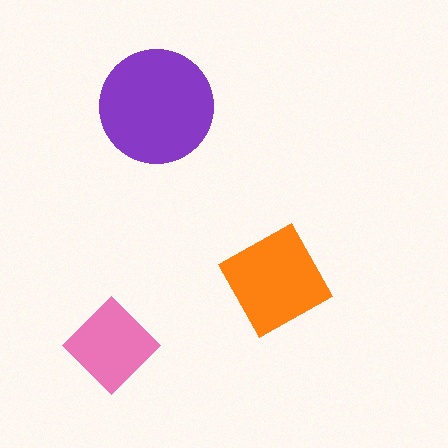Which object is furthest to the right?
The orange square is rightmost.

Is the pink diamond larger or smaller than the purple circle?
Smaller.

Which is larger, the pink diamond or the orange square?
The orange square.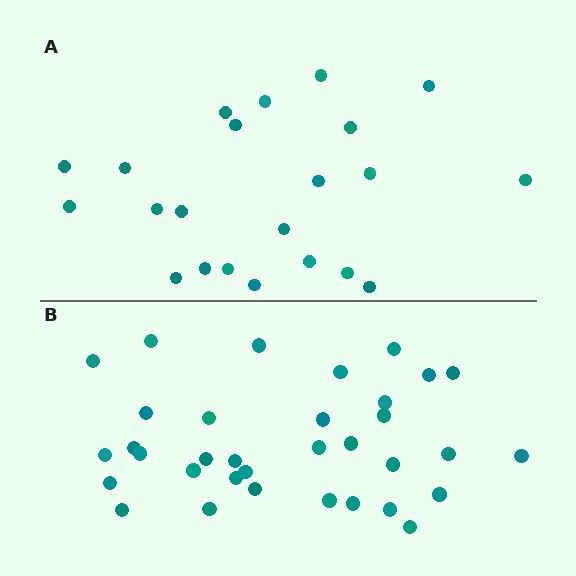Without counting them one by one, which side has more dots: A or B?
Region B (the bottom region) has more dots.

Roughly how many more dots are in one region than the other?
Region B has roughly 12 or so more dots than region A.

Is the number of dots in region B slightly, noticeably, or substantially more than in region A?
Region B has substantially more. The ratio is roughly 1.5 to 1.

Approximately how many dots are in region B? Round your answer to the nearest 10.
About 30 dots. (The exact count is 34, which rounds to 30.)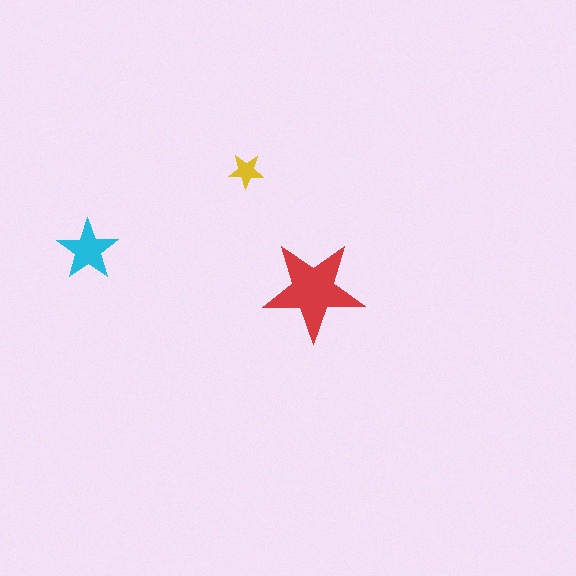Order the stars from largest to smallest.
the red one, the cyan one, the yellow one.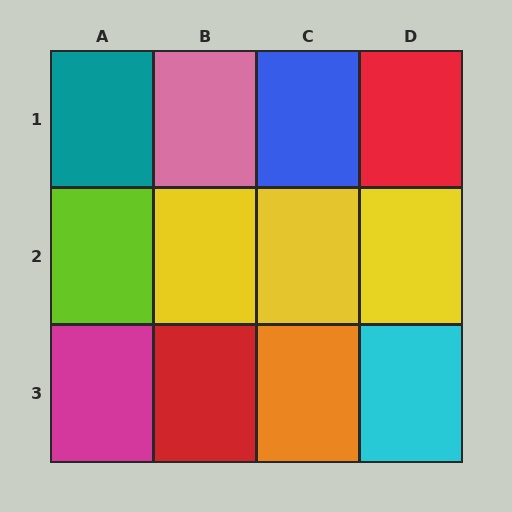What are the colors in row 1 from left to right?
Teal, pink, blue, red.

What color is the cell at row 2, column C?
Yellow.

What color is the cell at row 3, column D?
Cyan.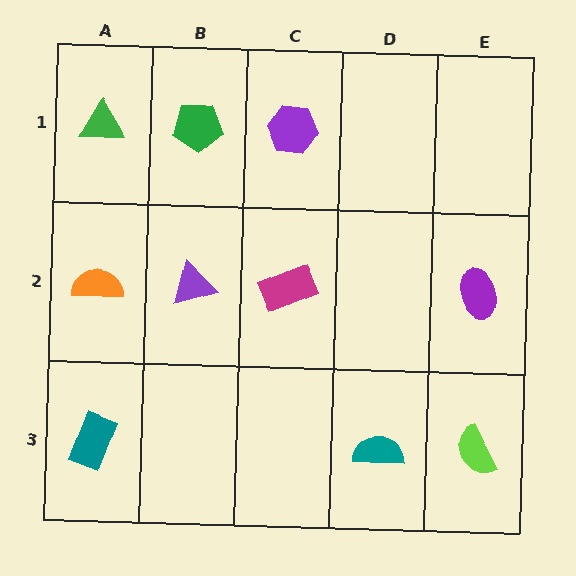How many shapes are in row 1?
3 shapes.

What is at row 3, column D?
A teal semicircle.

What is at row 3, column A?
A teal rectangle.